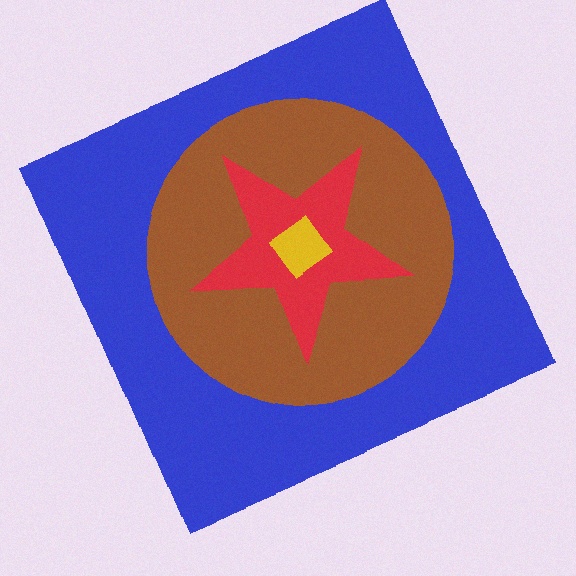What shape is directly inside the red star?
The yellow diamond.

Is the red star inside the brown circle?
Yes.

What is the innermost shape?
The yellow diamond.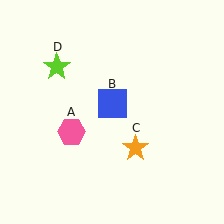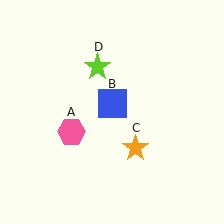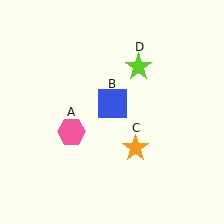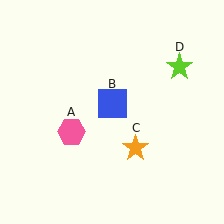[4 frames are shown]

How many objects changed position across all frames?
1 object changed position: lime star (object D).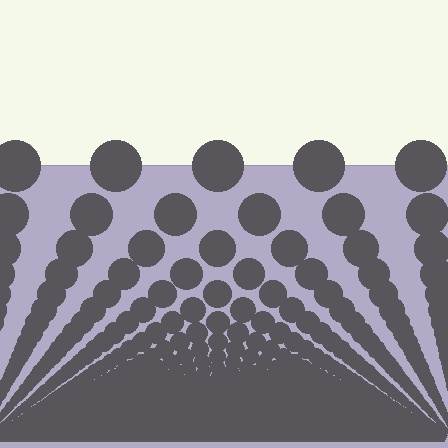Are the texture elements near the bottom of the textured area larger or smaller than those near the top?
Smaller. The gradient is inverted — elements near the bottom are smaller and denser.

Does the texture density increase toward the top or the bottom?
Density increases toward the bottom.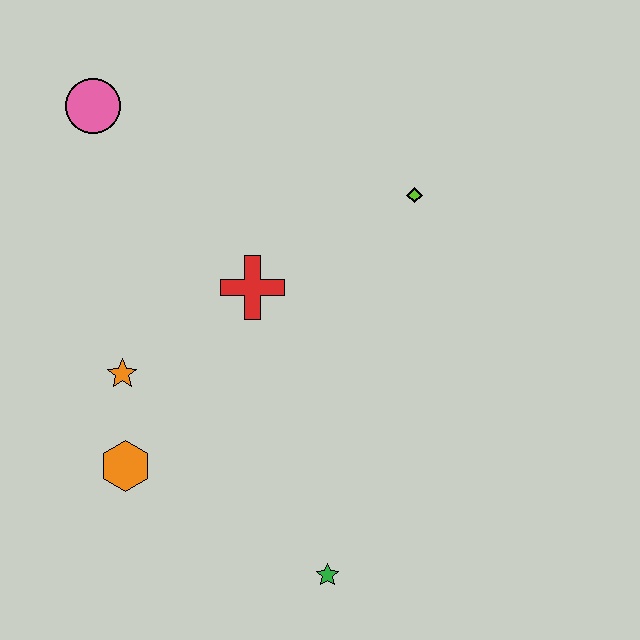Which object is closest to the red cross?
The orange star is closest to the red cross.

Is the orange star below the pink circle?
Yes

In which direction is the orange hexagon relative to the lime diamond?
The orange hexagon is to the left of the lime diamond.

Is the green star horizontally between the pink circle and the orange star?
No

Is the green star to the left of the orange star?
No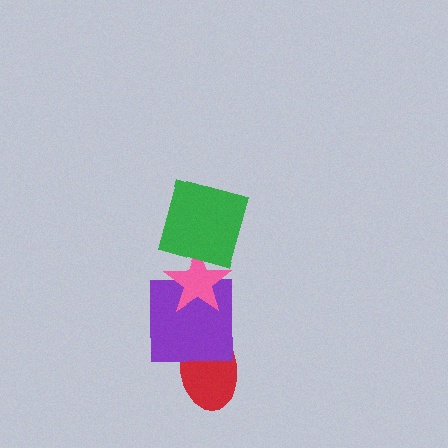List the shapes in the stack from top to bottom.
From top to bottom: the green square, the pink star, the purple square, the red ellipse.